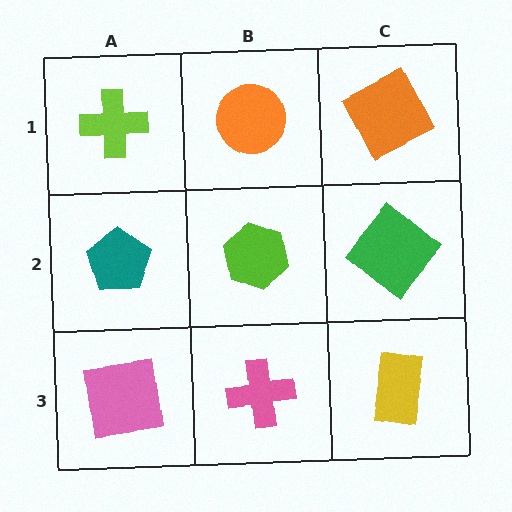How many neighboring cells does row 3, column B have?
3.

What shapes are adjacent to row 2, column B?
An orange circle (row 1, column B), a pink cross (row 3, column B), a teal pentagon (row 2, column A), a green diamond (row 2, column C).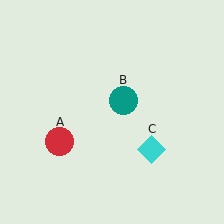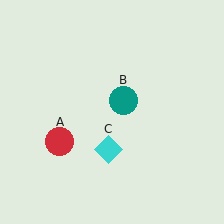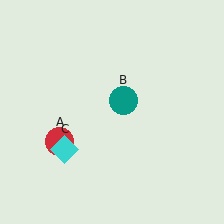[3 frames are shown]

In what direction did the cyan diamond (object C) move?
The cyan diamond (object C) moved left.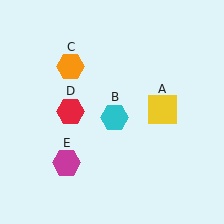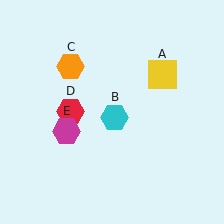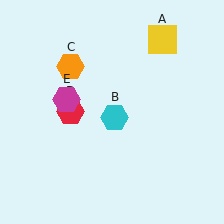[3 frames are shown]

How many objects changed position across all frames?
2 objects changed position: yellow square (object A), magenta hexagon (object E).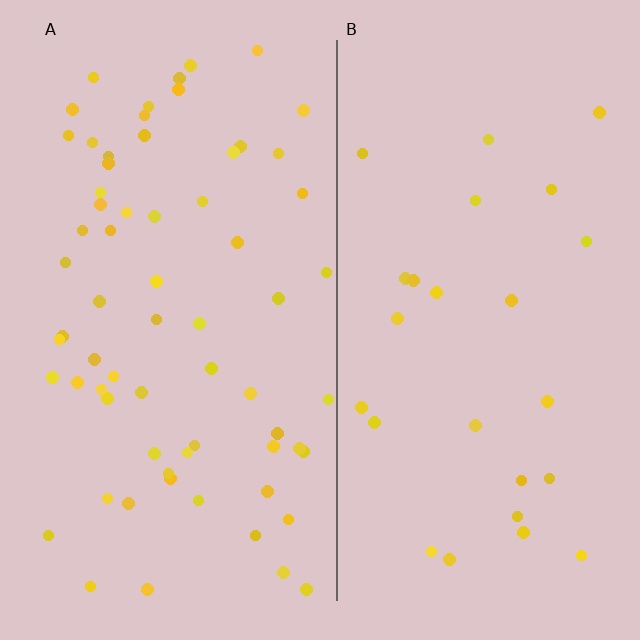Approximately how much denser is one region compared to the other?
Approximately 2.6× — region A over region B.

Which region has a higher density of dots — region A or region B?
A (the left).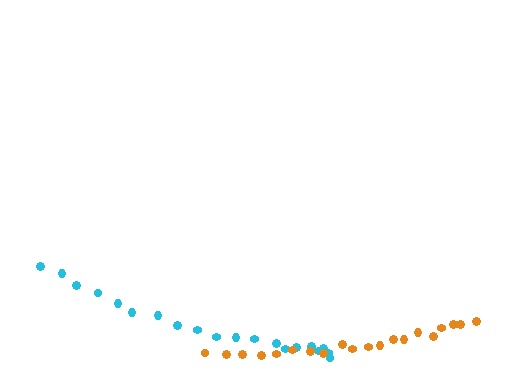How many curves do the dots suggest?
There are 2 distinct paths.